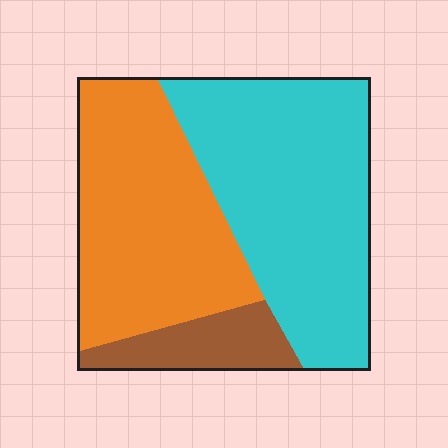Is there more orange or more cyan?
Cyan.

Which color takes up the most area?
Cyan, at roughly 50%.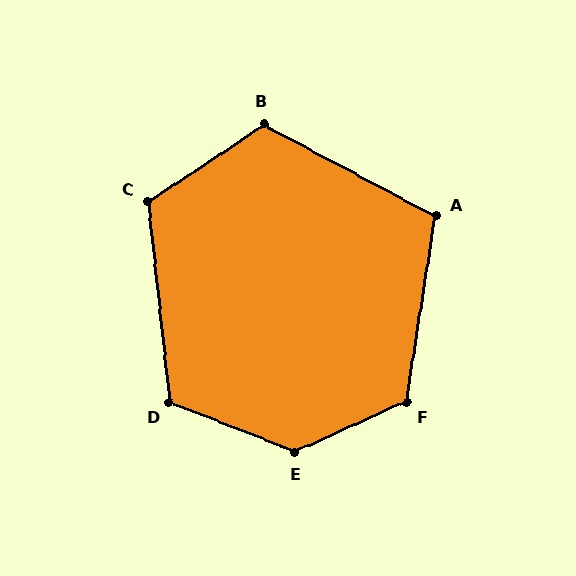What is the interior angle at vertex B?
Approximately 119 degrees (obtuse).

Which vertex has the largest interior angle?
E, at approximately 134 degrees.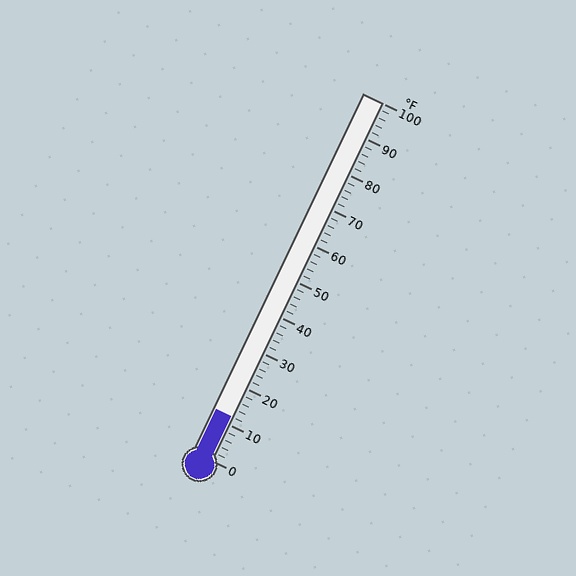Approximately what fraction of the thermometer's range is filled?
The thermometer is filled to approximately 10% of its range.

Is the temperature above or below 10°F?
The temperature is above 10°F.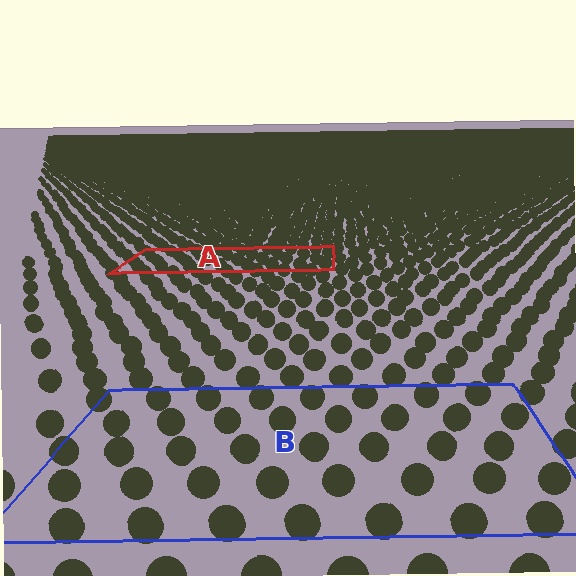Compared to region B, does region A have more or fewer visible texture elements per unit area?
Region A has more texture elements per unit area — they are packed more densely because it is farther away.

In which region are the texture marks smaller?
The texture marks are smaller in region A, because it is farther away.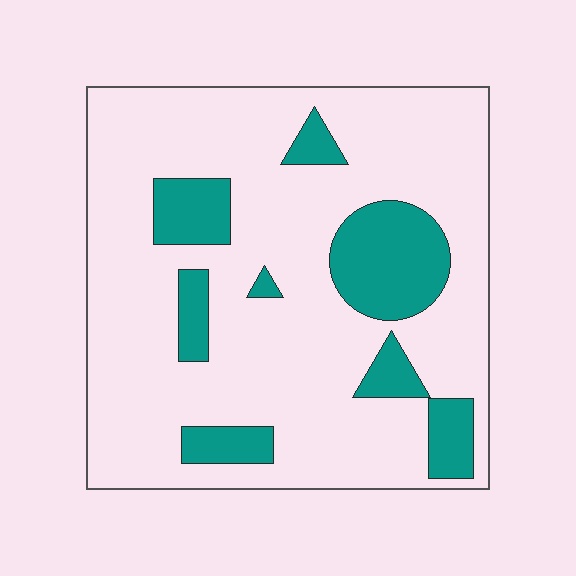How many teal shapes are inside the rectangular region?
8.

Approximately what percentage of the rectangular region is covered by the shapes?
Approximately 20%.